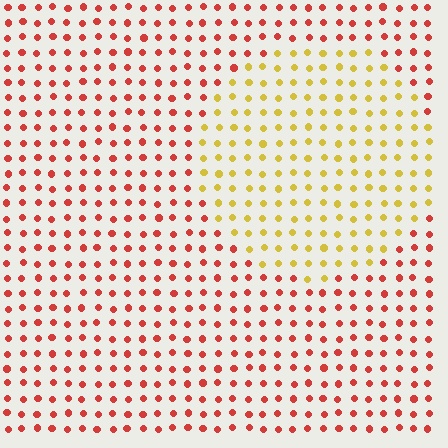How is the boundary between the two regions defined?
The boundary is defined purely by a slight shift in hue (about 52 degrees). Spacing, size, and orientation are identical on both sides.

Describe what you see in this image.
The image is filled with small red elements in a uniform arrangement. A circle-shaped region is visible where the elements are tinted to a slightly different hue, forming a subtle color boundary.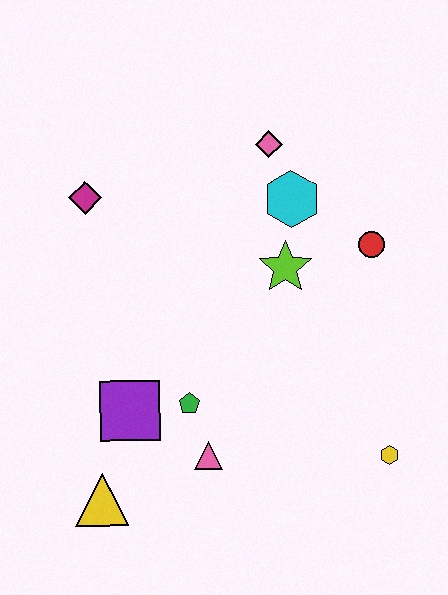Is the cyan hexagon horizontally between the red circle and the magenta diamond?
Yes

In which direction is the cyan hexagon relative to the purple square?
The cyan hexagon is above the purple square.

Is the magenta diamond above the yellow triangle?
Yes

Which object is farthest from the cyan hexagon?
The yellow triangle is farthest from the cyan hexagon.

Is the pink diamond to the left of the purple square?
No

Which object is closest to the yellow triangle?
The purple square is closest to the yellow triangle.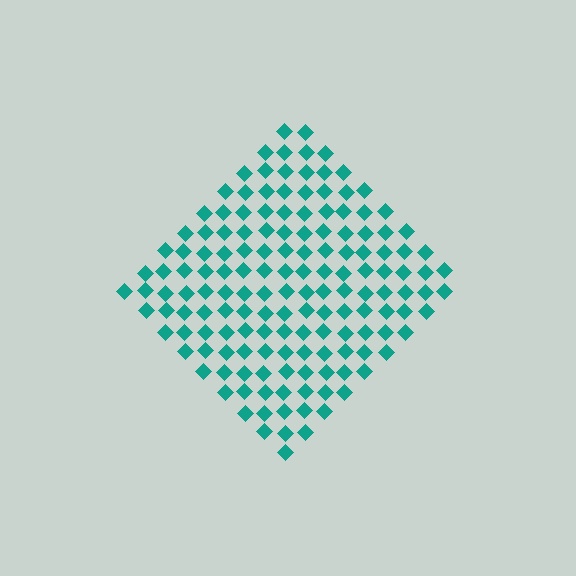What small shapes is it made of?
It is made of small diamonds.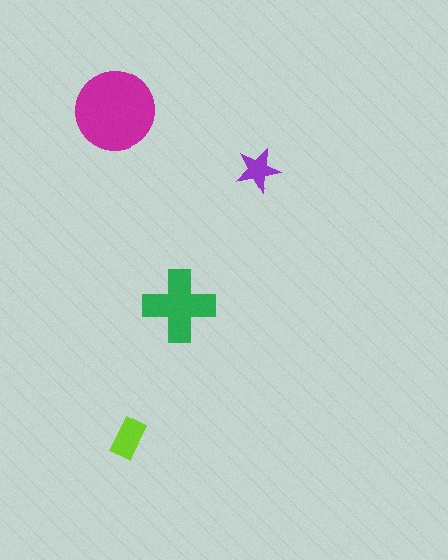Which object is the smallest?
The purple star.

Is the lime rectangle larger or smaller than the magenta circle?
Smaller.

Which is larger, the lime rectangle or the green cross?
The green cross.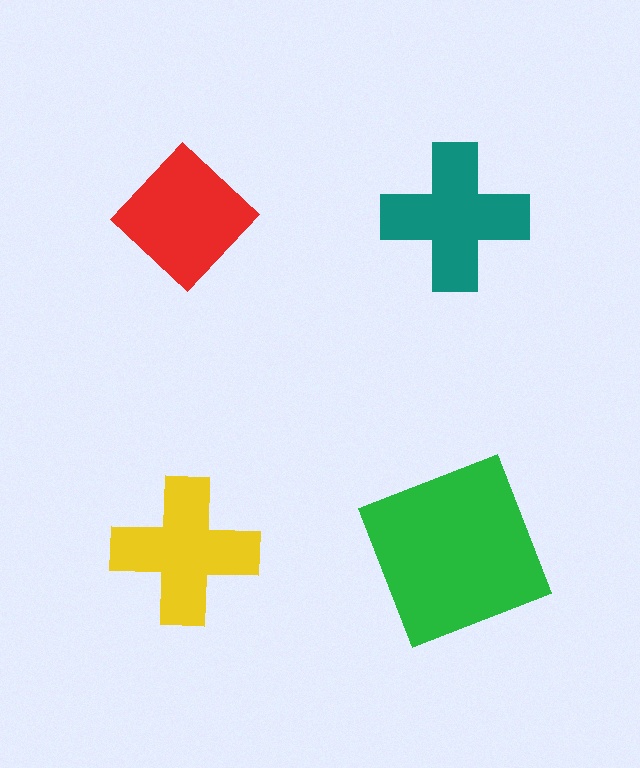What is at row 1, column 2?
A teal cross.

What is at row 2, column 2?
A green square.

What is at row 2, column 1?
A yellow cross.